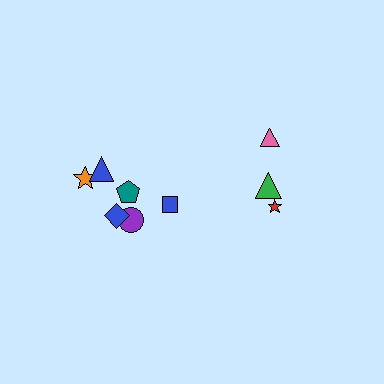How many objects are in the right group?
There are 3 objects.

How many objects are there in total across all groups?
There are 9 objects.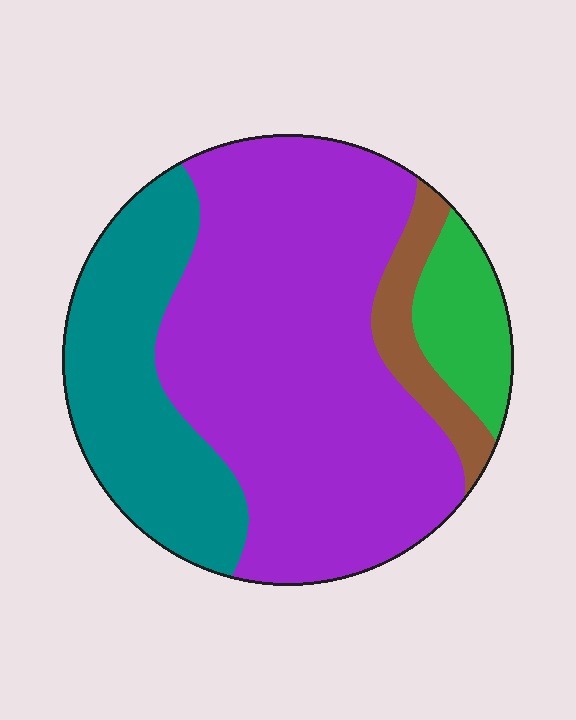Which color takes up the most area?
Purple, at roughly 60%.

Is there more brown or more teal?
Teal.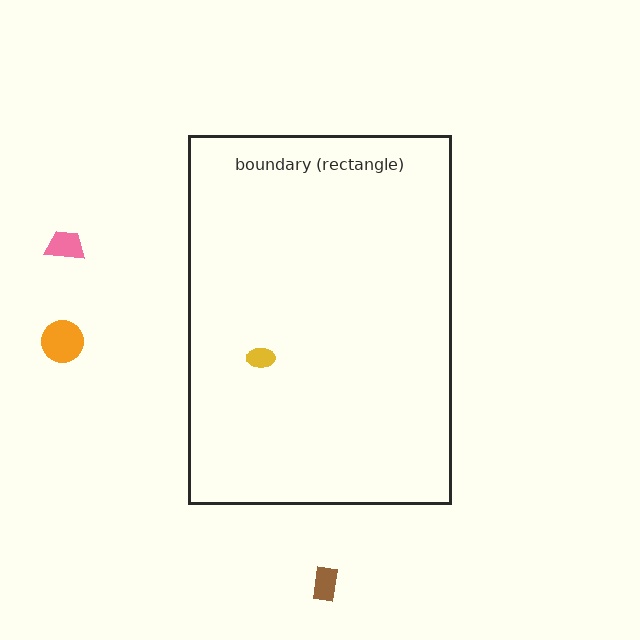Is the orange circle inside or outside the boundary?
Outside.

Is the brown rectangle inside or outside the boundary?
Outside.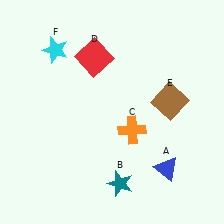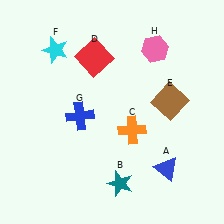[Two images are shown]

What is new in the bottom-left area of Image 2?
A blue cross (G) was added in the bottom-left area of Image 2.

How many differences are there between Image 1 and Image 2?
There are 2 differences between the two images.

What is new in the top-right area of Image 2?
A pink hexagon (H) was added in the top-right area of Image 2.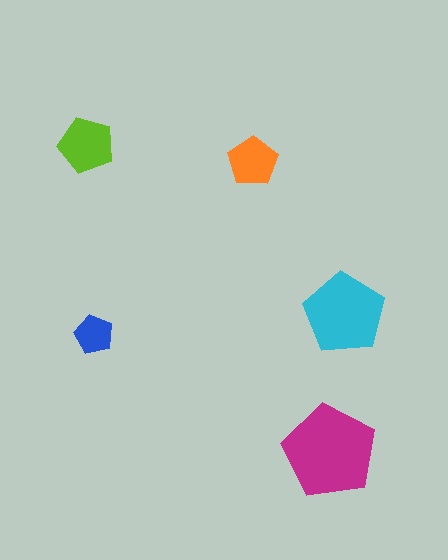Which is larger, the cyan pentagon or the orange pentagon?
The cyan one.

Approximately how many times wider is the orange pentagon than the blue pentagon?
About 1.5 times wider.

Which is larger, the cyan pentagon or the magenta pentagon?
The magenta one.